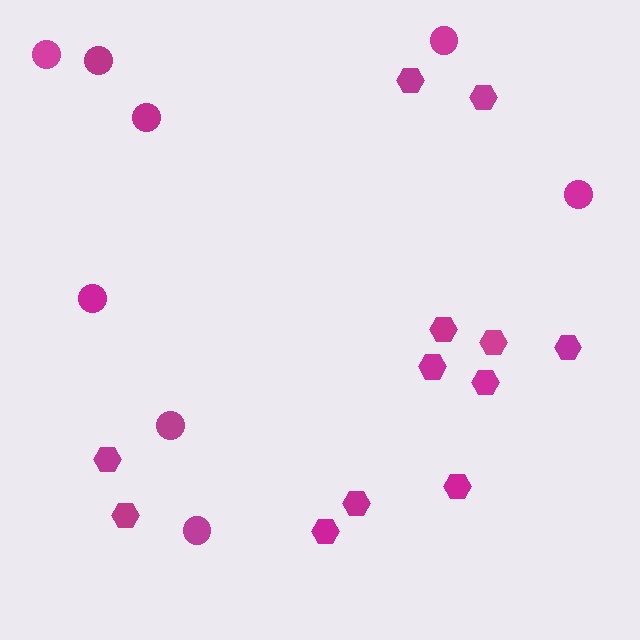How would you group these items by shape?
There are 2 groups: one group of hexagons (12) and one group of circles (8).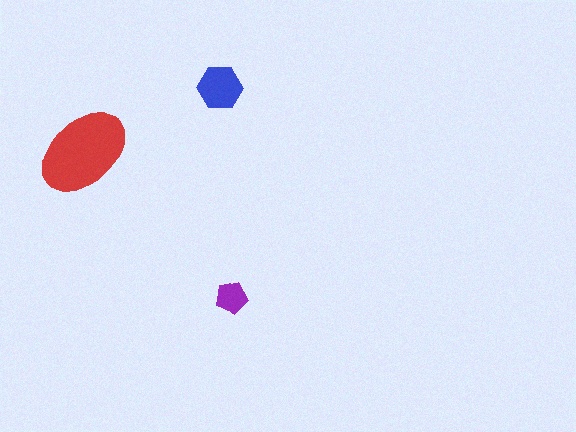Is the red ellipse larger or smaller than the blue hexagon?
Larger.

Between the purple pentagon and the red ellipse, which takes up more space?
The red ellipse.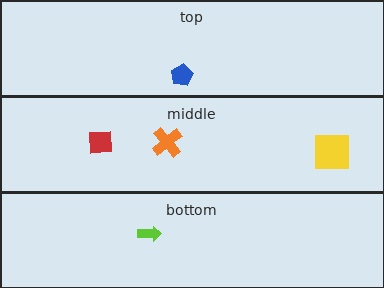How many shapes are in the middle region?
3.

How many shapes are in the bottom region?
1.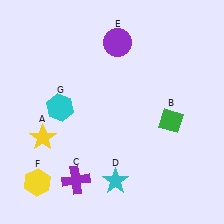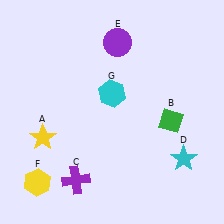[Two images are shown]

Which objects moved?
The objects that moved are: the cyan star (D), the cyan hexagon (G).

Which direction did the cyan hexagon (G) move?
The cyan hexagon (G) moved right.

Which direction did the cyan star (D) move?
The cyan star (D) moved right.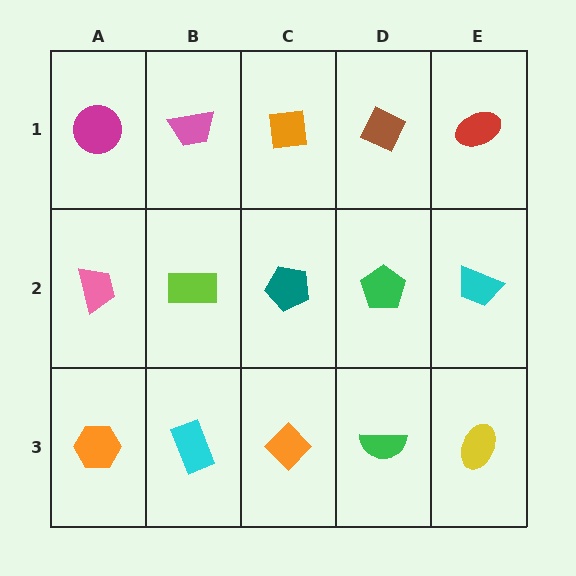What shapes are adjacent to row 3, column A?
A pink trapezoid (row 2, column A), a cyan rectangle (row 3, column B).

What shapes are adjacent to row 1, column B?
A lime rectangle (row 2, column B), a magenta circle (row 1, column A), an orange square (row 1, column C).